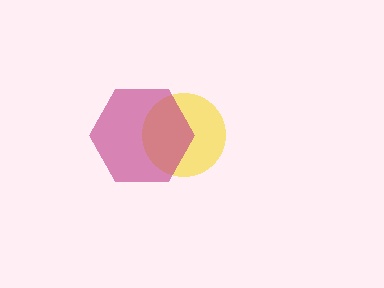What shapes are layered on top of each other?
The layered shapes are: a yellow circle, a magenta hexagon.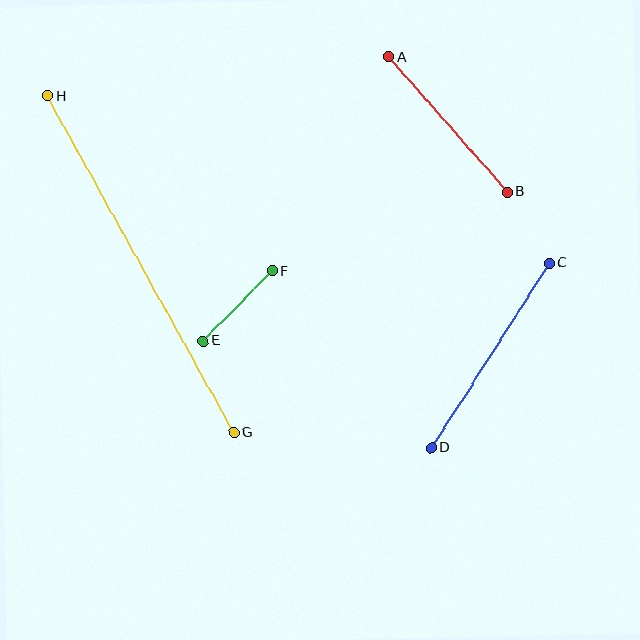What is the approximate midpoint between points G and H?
The midpoint is at approximately (141, 264) pixels.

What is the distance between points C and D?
The distance is approximately 219 pixels.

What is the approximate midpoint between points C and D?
The midpoint is at approximately (490, 355) pixels.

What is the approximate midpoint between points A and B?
The midpoint is at approximately (448, 124) pixels.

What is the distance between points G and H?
The distance is approximately 384 pixels.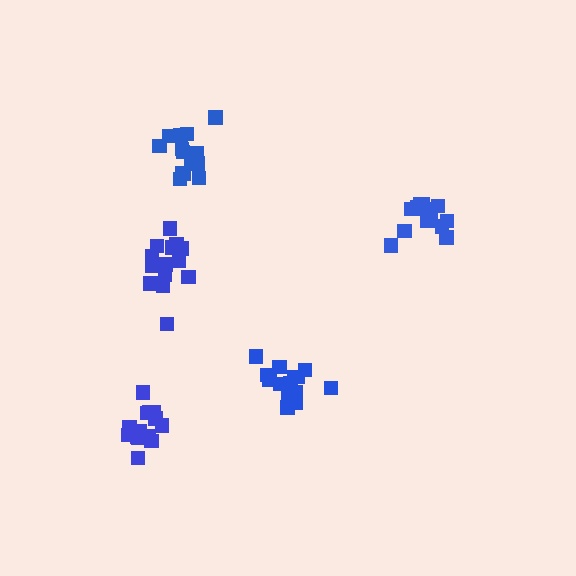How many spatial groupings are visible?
There are 5 spatial groupings.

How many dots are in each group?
Group 1: 14 dots, Group 2: 15 dots, Group 3: 14 dots, Group 4: 15 dots, Group 5: 15 dots (73 total).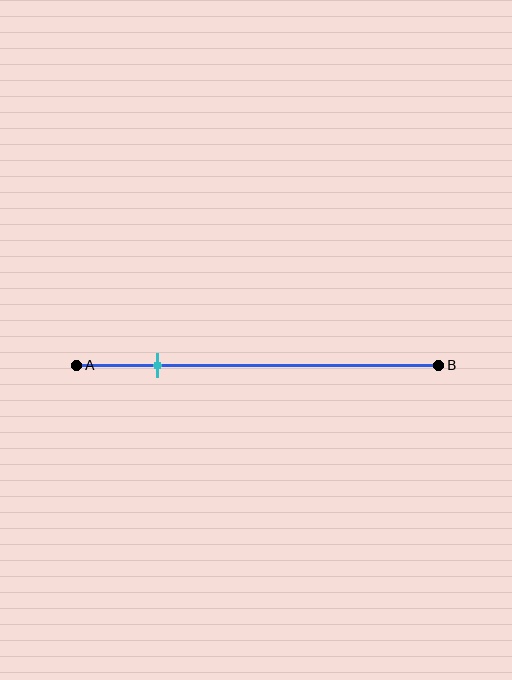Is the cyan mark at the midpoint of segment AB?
No, the mark is at about 25% from A, not at the 50% midpoint.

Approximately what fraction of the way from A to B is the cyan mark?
The cyan mark is approximately 25% of the way from A to B.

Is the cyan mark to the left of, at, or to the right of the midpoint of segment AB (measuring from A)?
The cyan mark is to the left of the midpoint of segment AB.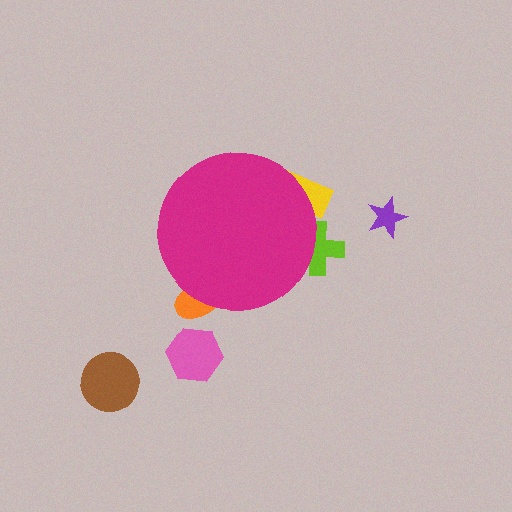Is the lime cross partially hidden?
Yes, the lime cross is partially hidden behind the magenta circle.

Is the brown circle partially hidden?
No, the brown circle is fully visible.